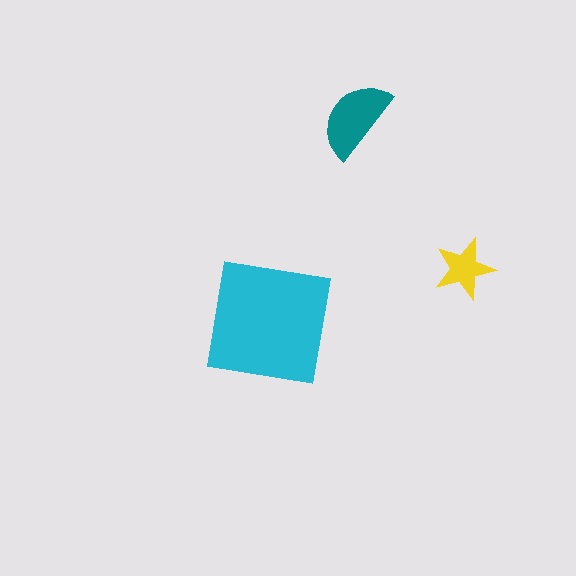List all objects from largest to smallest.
The cyan square, the teal semicircle, the yellow star.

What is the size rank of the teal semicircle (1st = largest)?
2nd.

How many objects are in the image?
There are 3 objects in the image.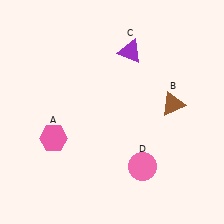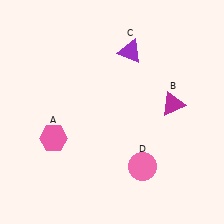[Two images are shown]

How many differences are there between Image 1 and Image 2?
There is 1 difference between the two images.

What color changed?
The triangle (B) changed from brown in Image 1 to magenta in Image 2.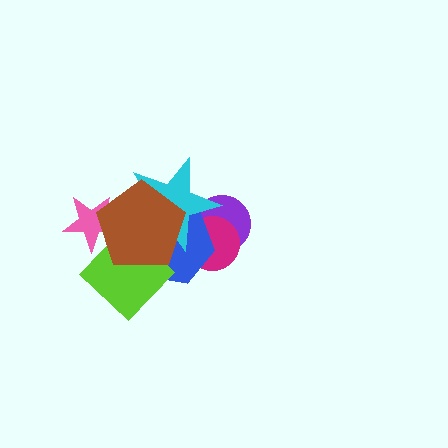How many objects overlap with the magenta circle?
3 objects overlap with the magenta circle.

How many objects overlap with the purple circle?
3 objects overlap with the purple circle.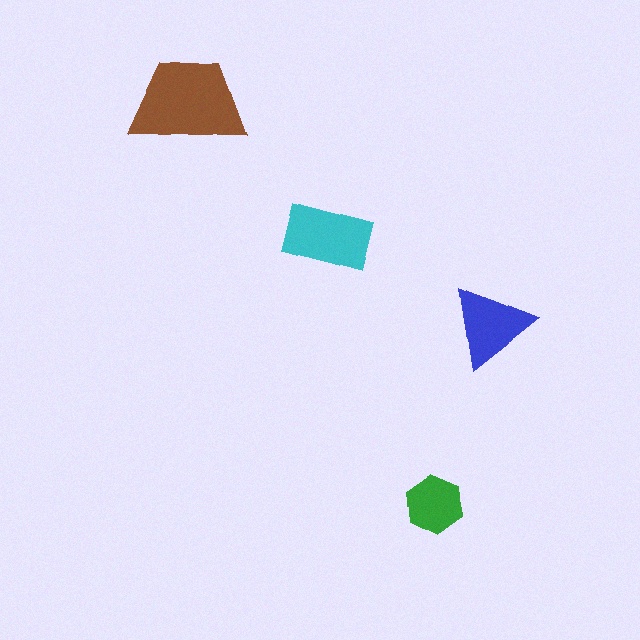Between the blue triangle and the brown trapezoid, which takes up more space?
The brown trapezoid.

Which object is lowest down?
The green hexagon is bottommost.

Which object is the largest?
The brown trapezoid.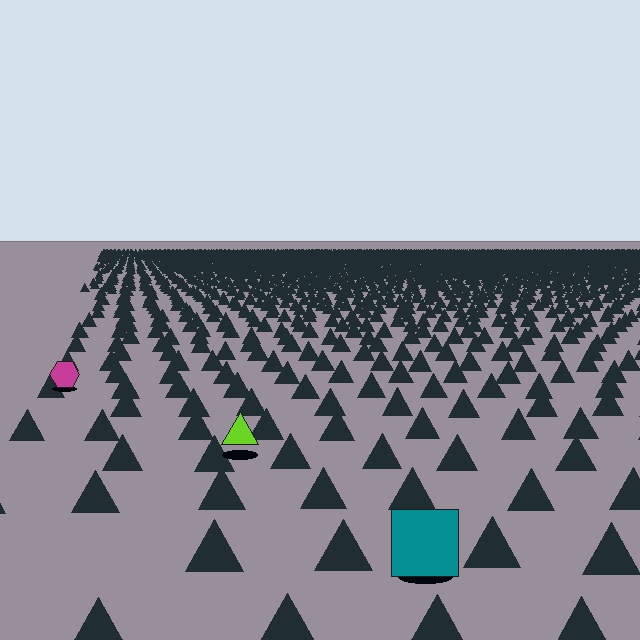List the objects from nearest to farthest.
From nearest to farthest: the teal square, the lime triangle, the magenta hexagon.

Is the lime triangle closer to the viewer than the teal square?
No. The teal square is closer — you can tell from the texture gradient: the ground texture is coarser near it.